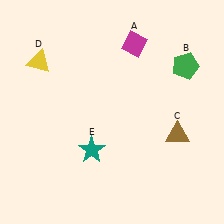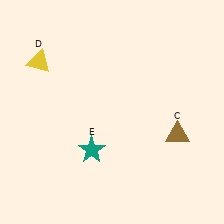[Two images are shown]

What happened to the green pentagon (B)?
The green pentagon (B) was removed in Image 2. It was in the top-right area of Image 1.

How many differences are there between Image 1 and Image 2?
There are 2 differences between the two images.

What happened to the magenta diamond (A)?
The magenta diamond (A) was removed in Image 2. It was in the top-right area of Image 1.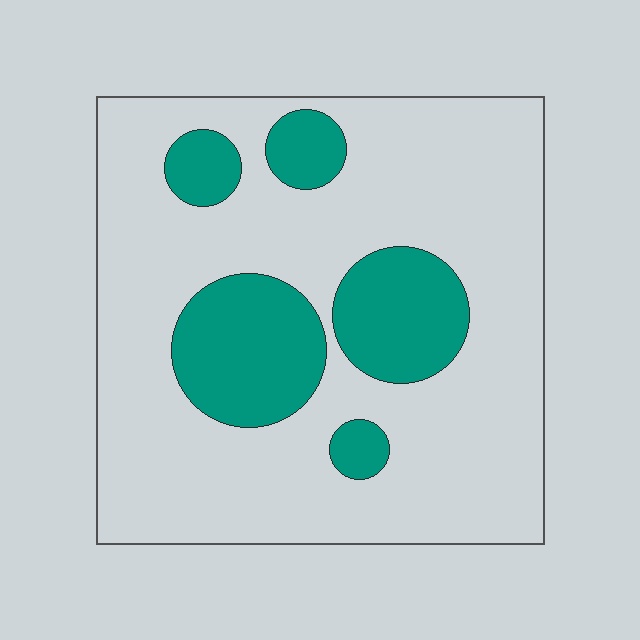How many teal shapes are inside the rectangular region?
5.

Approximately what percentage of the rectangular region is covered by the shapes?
Approximately 25%.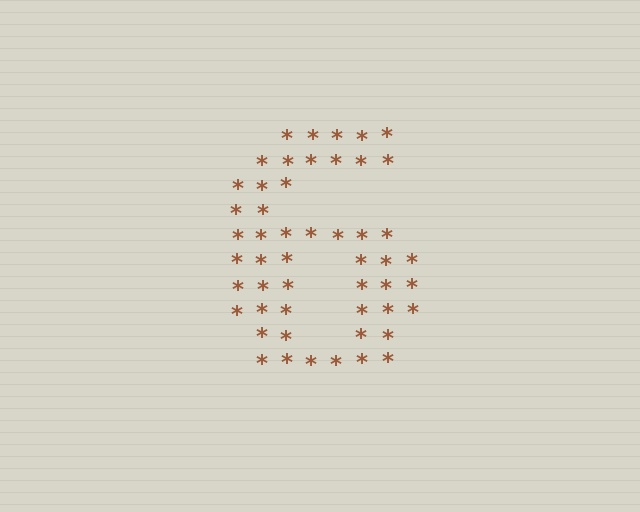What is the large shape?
The large shape is the digit 6.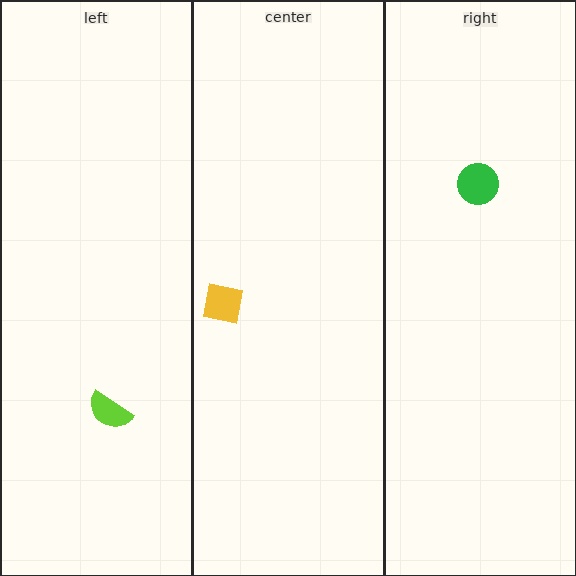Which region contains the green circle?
The right region.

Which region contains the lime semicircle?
The left region.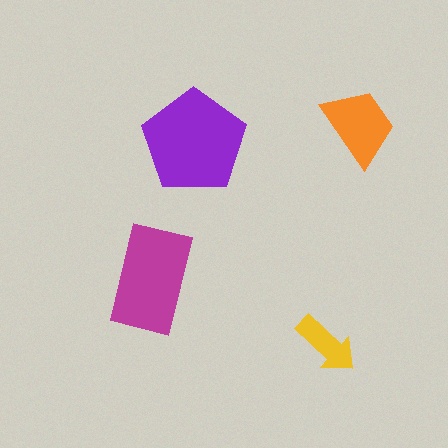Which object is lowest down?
The yellow arrow is bottommost.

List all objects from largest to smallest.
The purple pentagon, the magenta rectangle, the orange trapezoid, the yellow arrow.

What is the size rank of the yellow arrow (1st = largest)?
4th.